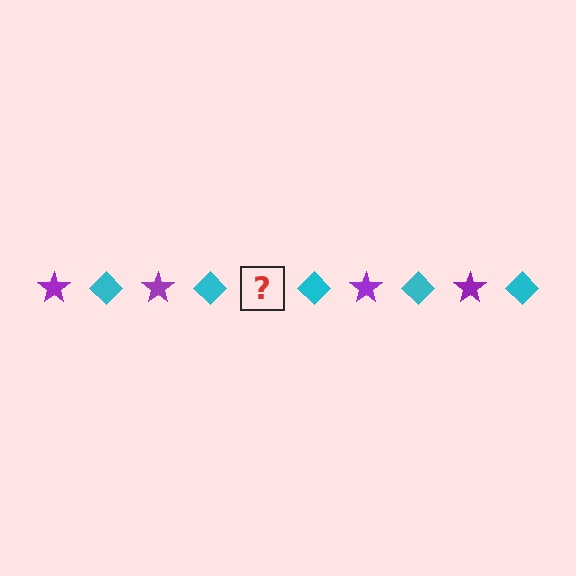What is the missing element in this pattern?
The missing element is a purple star.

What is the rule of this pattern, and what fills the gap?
The rule is that the pattern alternates between purple star and cyan diamond. The gap should be filled with a purple star.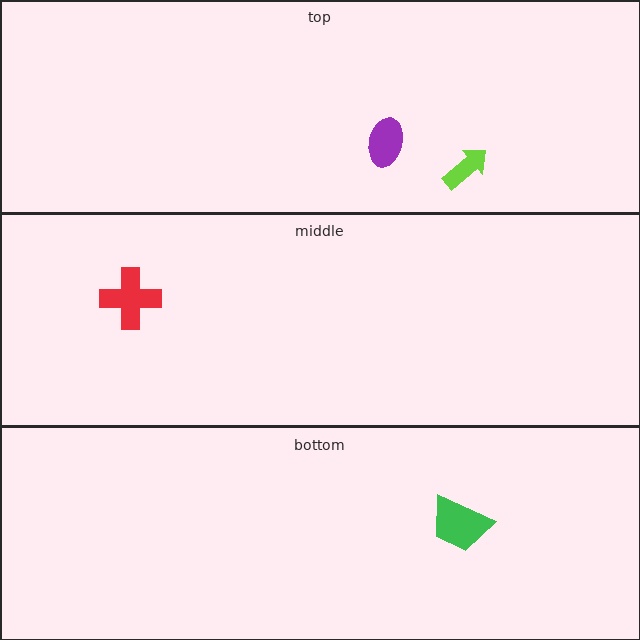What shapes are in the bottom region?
The green trapezoid.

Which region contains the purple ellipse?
The top region.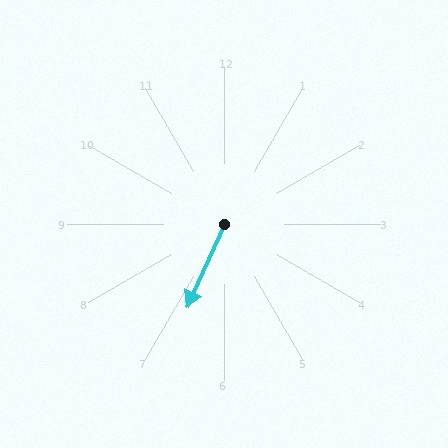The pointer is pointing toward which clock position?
Roughly 7 o'clock.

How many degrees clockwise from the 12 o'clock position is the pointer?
Approximately 204 degrees.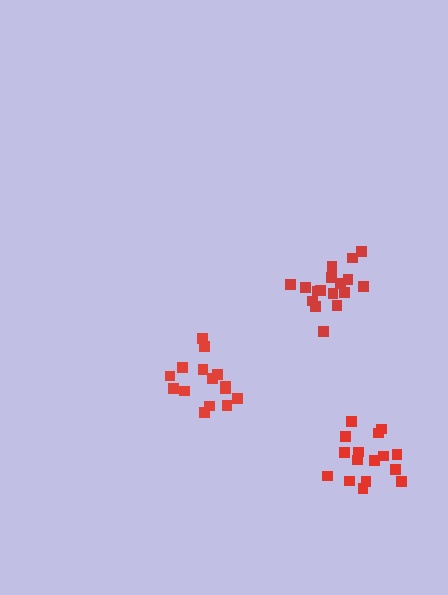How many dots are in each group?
Group 1: 17 dots, Group 2: 15 dots, Group 3: 16 dots (48 total).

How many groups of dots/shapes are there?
There are 3 groups.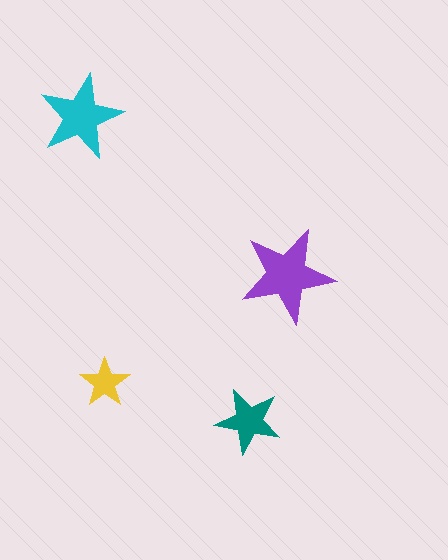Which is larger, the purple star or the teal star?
The purple one.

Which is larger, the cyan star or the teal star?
The cyan one.